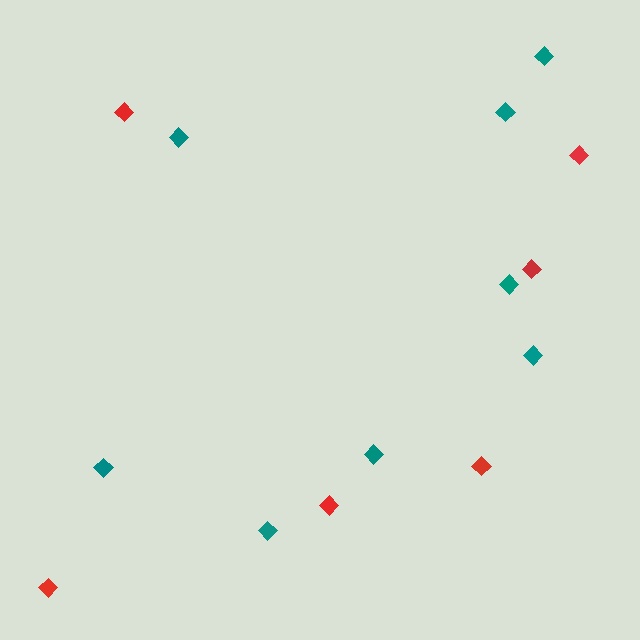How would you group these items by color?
There are 2 groups: one group of teal diamonds (8) and one group of red diamonds (6).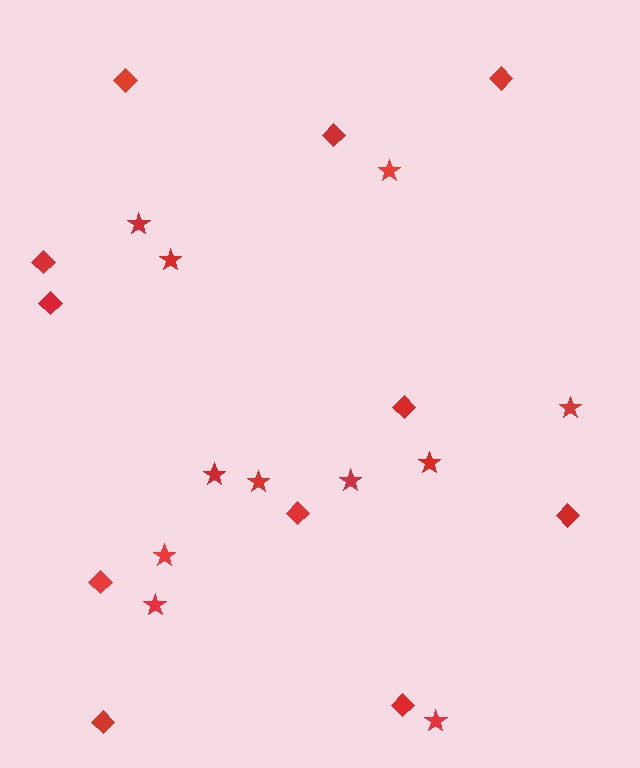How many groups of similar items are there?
There are 2 groups: one group of diamonds (11) and one group of stars (11).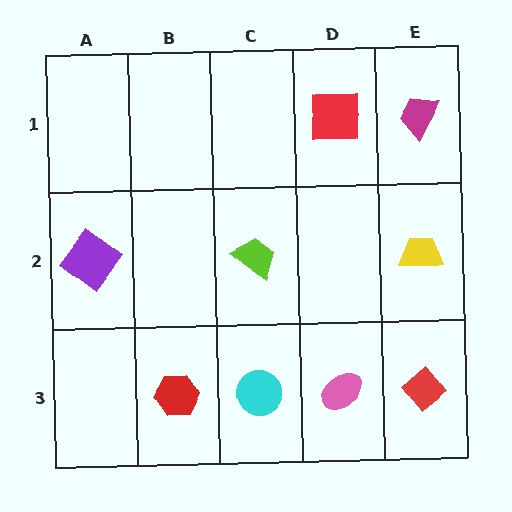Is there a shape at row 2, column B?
No, that cell is empty.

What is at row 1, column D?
A red square.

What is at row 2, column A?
A purple diamond.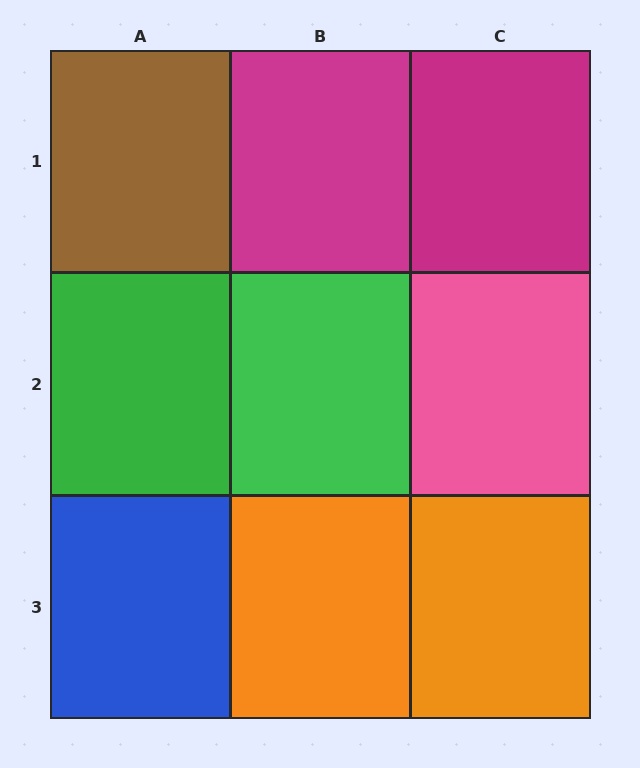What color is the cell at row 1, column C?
Magenta.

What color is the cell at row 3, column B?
Orange.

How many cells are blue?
1 cell is blue.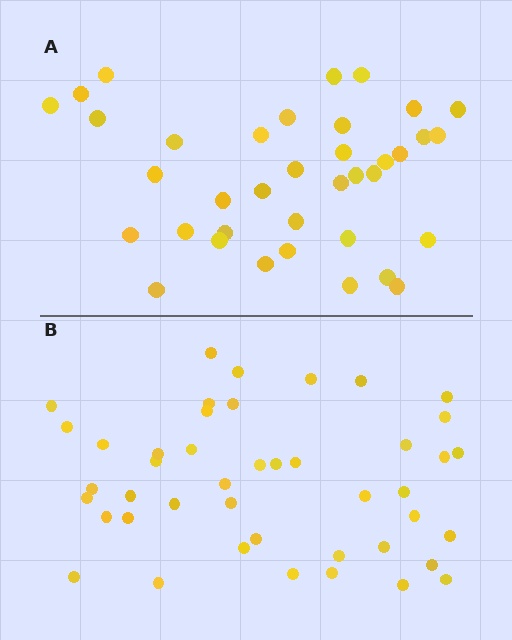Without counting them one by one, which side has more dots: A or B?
Region B (the bottom region) has more dots.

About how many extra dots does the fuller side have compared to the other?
Region B has roughly 8 or so more dots than region A.